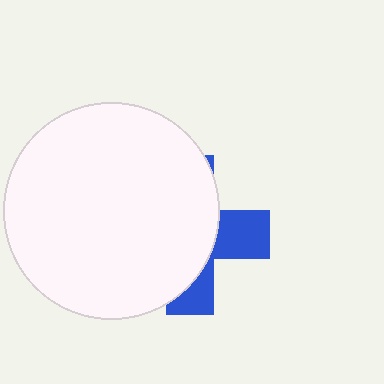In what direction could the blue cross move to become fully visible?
The blue cross could move right. That would shift it out from behind the white circle entirely.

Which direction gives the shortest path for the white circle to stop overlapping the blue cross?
Moving left gives the shortest separation.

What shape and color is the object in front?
The object in front is a white circle.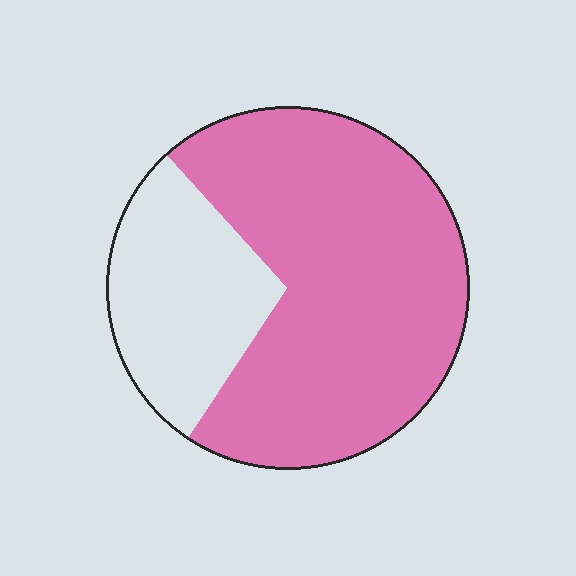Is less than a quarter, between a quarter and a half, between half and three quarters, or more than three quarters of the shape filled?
Between half and three quarters.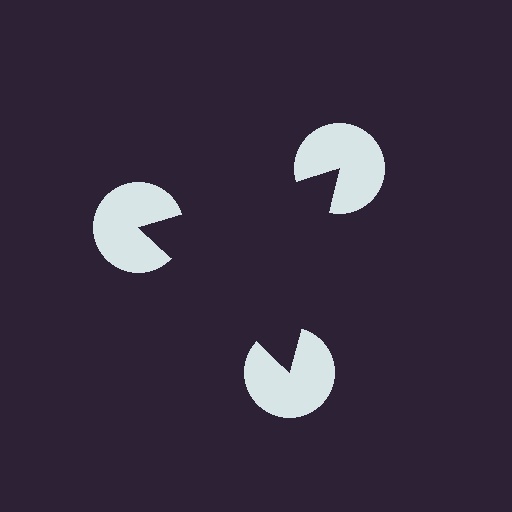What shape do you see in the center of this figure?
An illusory triangle — its edges are inferred from the aligned wedge cuts in the pac-man discs, not physically drawn.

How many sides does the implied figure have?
3 sides.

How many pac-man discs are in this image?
There are 3 — one at each vertex of the illusory triangle.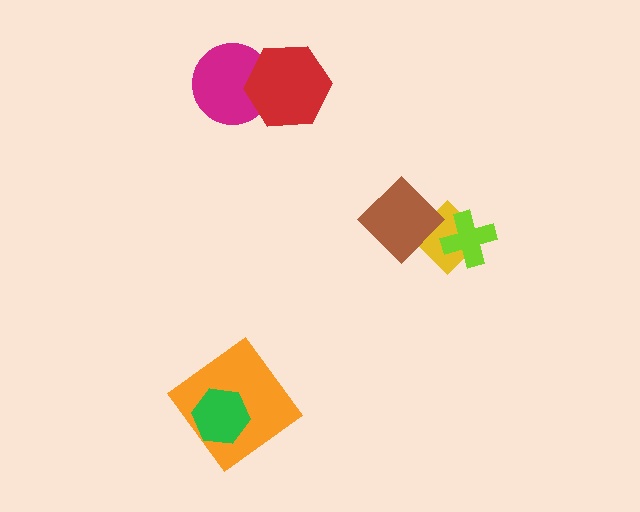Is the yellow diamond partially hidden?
Yes, it is partially covered by another shape.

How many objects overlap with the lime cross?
1 object overlaps with the lime cross.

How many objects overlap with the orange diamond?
1 object overlaps with the orange diamond.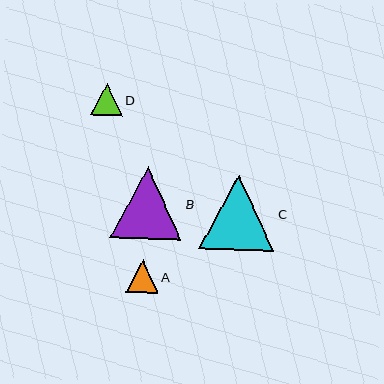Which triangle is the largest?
Triangle C is the largest with a size of approximately 75 pixels.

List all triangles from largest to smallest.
From largest to smallest: C, B, D, A.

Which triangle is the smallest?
Triangle A is the smallest with a size of approximately 32 pixels.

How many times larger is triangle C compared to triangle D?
Triangle C is approximately 2.3 times the size of triangle D.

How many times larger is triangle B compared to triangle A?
Triangle B is approximately 2.2 times the size of triangle A.